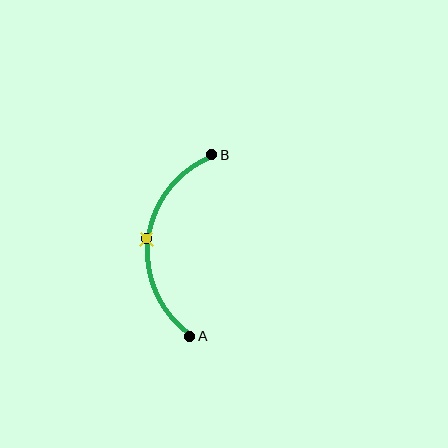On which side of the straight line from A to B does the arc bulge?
The arc bulges to the left of the straight line connecting A and B.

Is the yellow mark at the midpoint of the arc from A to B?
Yes. The yellow mark lies on the arc at equal arc-length from both A and B — it is the arc midpoint.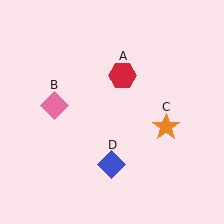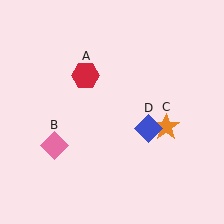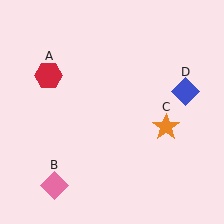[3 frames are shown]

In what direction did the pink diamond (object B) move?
The pink diamond (object B) moved down.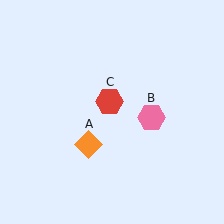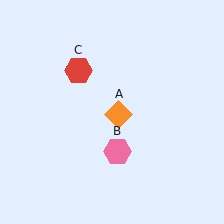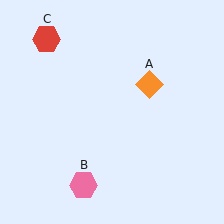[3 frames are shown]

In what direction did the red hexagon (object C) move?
The red hexagon (object C) moved up and to the left.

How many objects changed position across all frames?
3 objects changed position: orange diamond (object A), pink hexagon (object B), red hexagon (object C).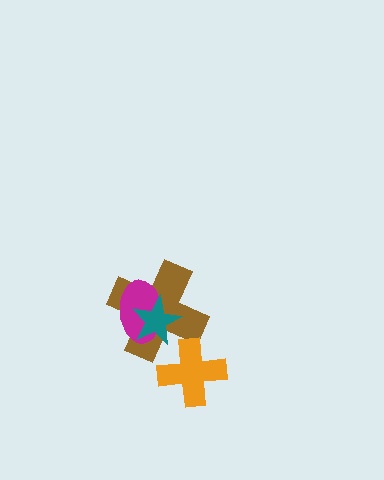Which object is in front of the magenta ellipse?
The teal star is in front of the magenta ellipse.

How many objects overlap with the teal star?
2 objects overlap with the teal star.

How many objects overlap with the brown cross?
3 objects overlap with the brown cross.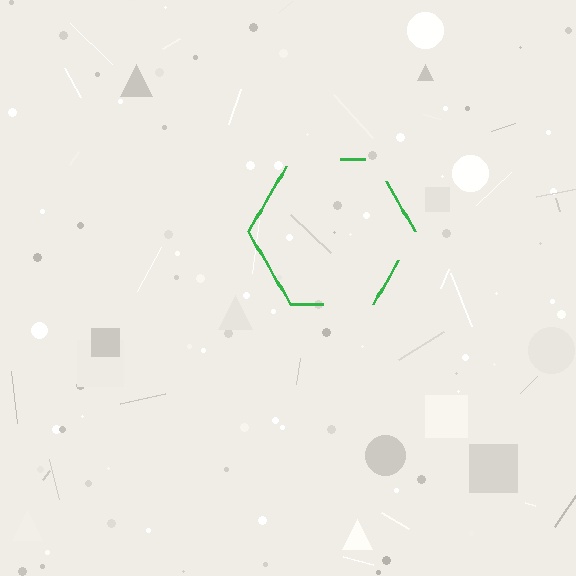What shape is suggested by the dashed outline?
The dashed outline suggests a hexagon.